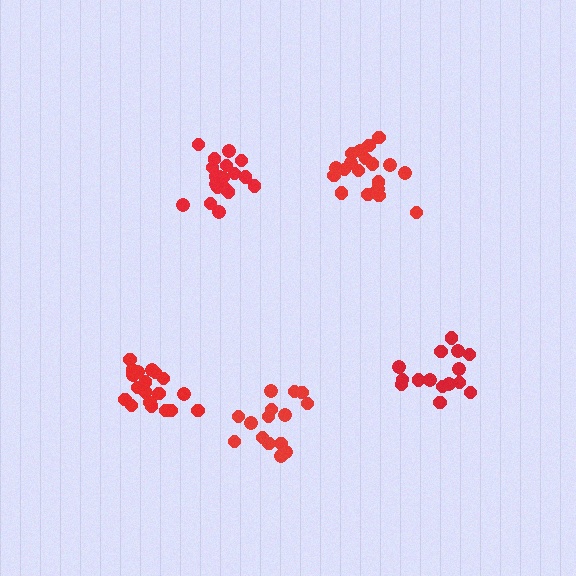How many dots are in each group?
Group 1: 19 dots, Group 2: 19 dots, Group 3: 15 dots, Group 4: 15 dots, Group 5: 19 dots (87 total).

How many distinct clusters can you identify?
There are 5 distinct clusters.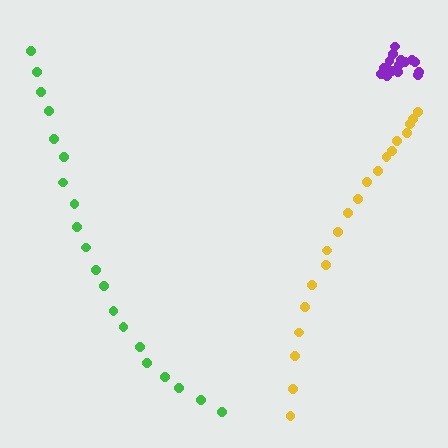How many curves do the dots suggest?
There are 3 distinct paths.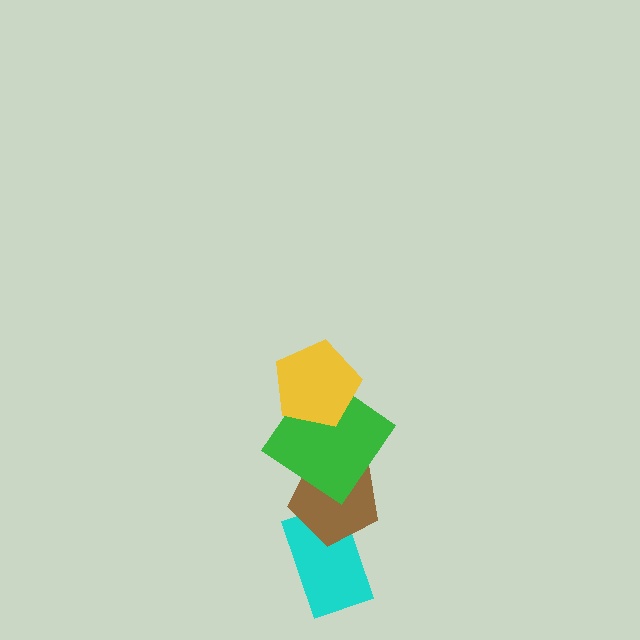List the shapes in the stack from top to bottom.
From top to bottom: the yellow pentagon, the green diamond, the brown pentagon, the cyan rectangle.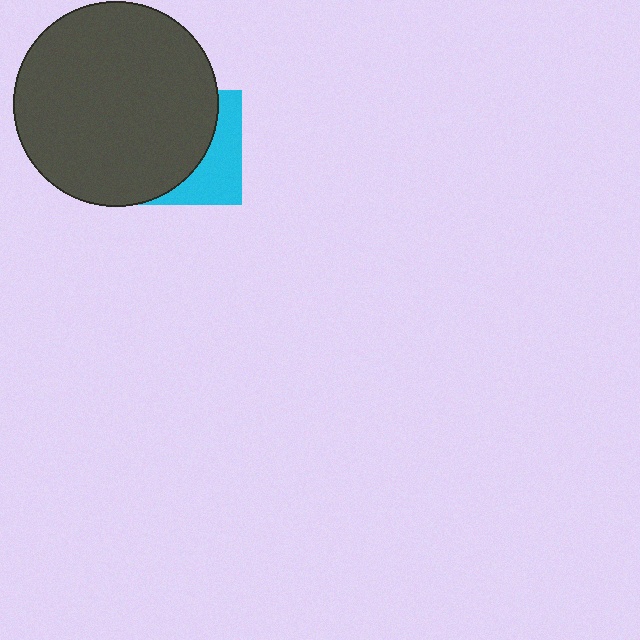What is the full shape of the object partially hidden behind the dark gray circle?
The partially hidden object is a cyan square.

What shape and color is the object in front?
The object in front is a dark gray circle.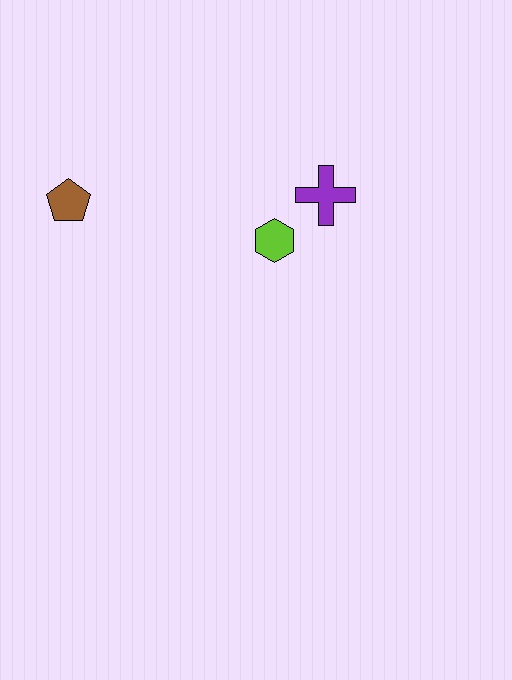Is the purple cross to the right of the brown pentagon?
Yes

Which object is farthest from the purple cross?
The brown pentagon is farthest from the purple cross.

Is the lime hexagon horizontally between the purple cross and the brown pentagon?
Yes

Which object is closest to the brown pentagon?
The lime hexagon is closest to the brown pentagon.